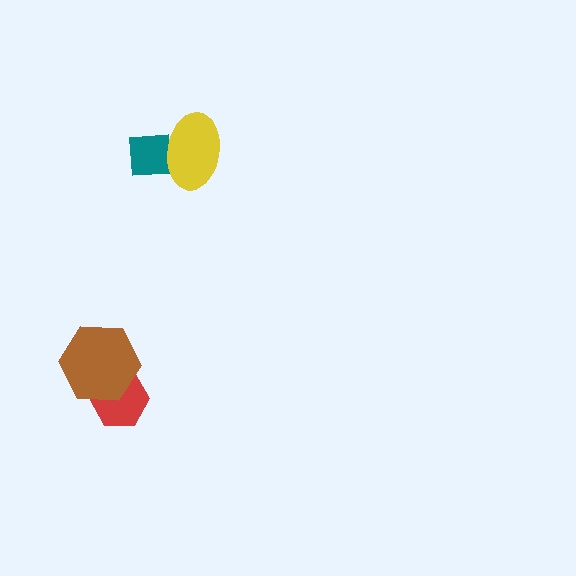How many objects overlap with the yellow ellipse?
1 object overlaps with the yellow ellipse.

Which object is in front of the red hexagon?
The brown hexagon is in front of the red hexagon.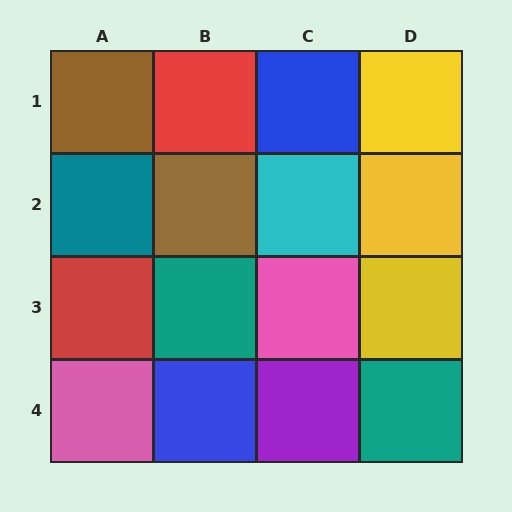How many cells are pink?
2 cells are pink.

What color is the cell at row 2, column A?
Teal.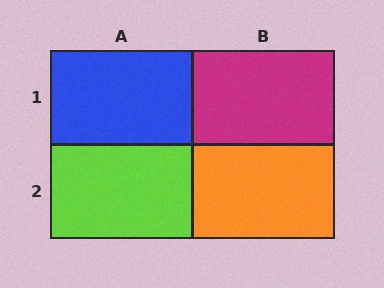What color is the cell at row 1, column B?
Magenta.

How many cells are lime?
1 cell is lime.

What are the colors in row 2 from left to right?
Lime, orange.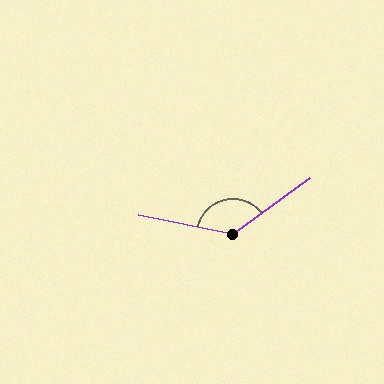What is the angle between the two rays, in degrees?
Approximately 133 degrees.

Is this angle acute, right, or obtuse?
It is obtuse.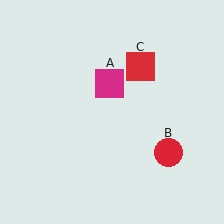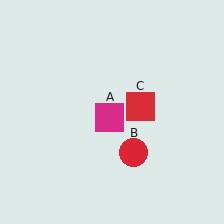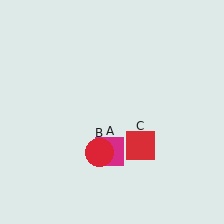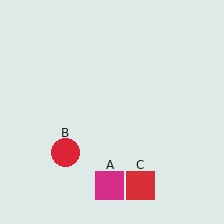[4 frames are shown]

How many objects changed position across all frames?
3 objects changed position: magenta square (object A), red circle (object B), red square (object C).